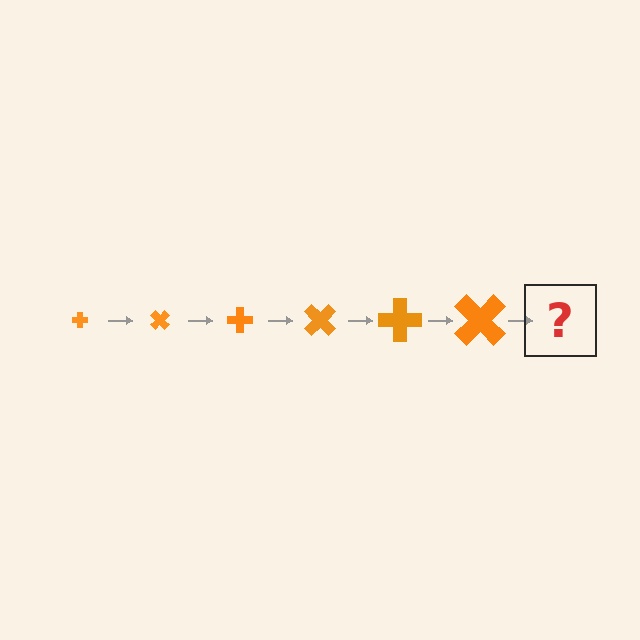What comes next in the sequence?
The next element should be a cross, larger than the previous one and rotated 270 degrees from the start.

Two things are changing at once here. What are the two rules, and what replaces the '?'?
The two rules are that the cross grows larger each step and it rotates 45 degrees each step. The '?' should be a cross, larger than the previous one and rotated 270 degrees from the start.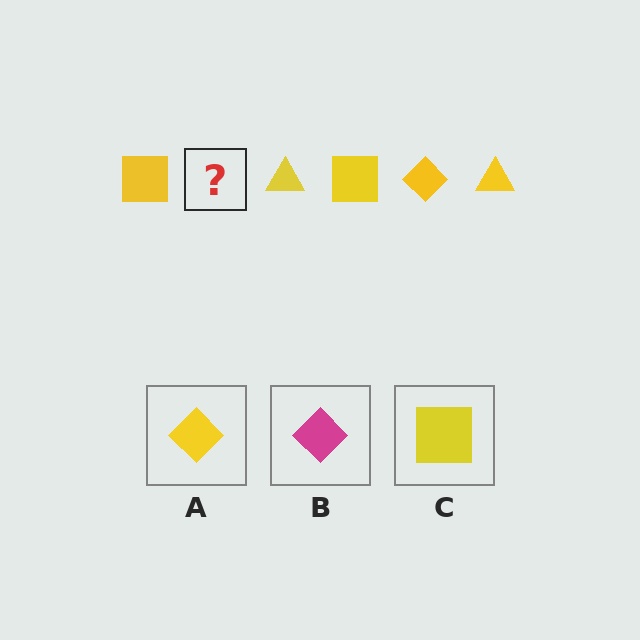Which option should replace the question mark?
Option A.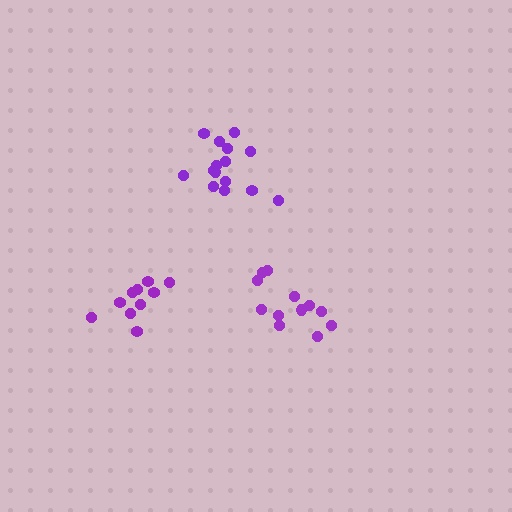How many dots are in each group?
Group 1: 15 dots, Group 2: 12 dots, Group 3: 10 dots (37 total).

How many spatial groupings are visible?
There are 3 spatial groupings.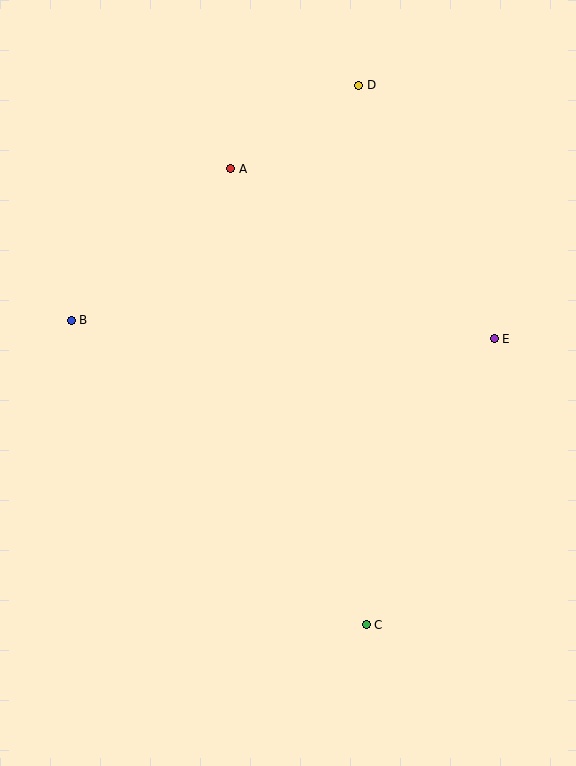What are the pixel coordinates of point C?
Point C is at (366, 625).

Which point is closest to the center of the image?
Point E at (494, 339) is closest to the center.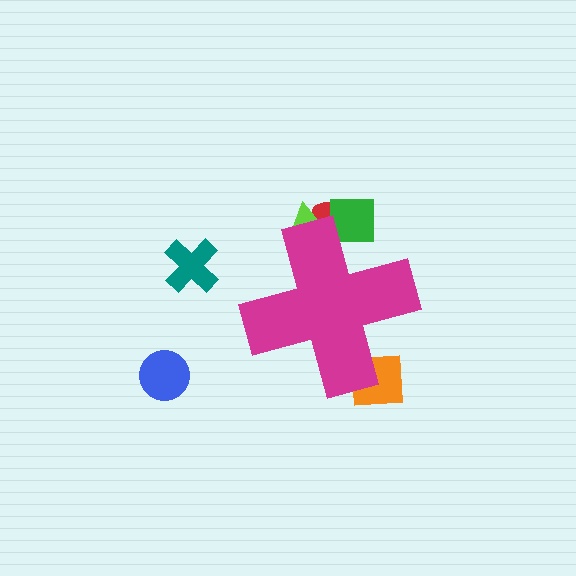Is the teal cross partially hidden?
No, the teal cross is fully visible.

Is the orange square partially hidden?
Yes, the orange square is partially hidden behind the magenta cross.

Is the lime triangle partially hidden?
Yes, the lime triangle is partially hidden behind the magenta cross.